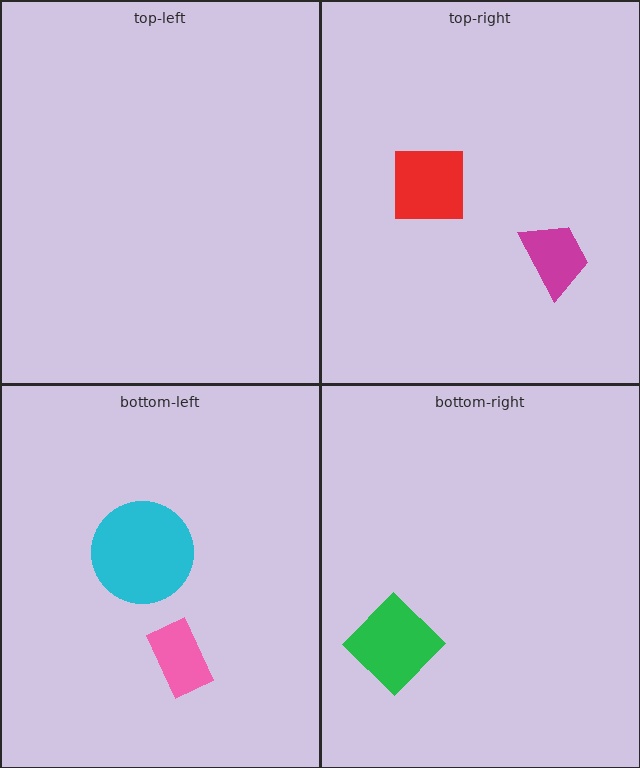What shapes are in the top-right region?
The magenta trapezoid, the red square.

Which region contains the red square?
The top-right region.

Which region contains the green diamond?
The bottom-right region.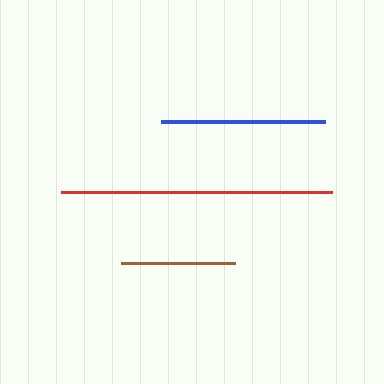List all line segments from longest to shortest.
From longest to shortest: red, blue, brown.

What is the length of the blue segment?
The blue segment is approximately 164 pixels long.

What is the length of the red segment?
The red segment is approximately 272 pixels long.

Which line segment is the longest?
The red line is the longest at approximately 272 pixels.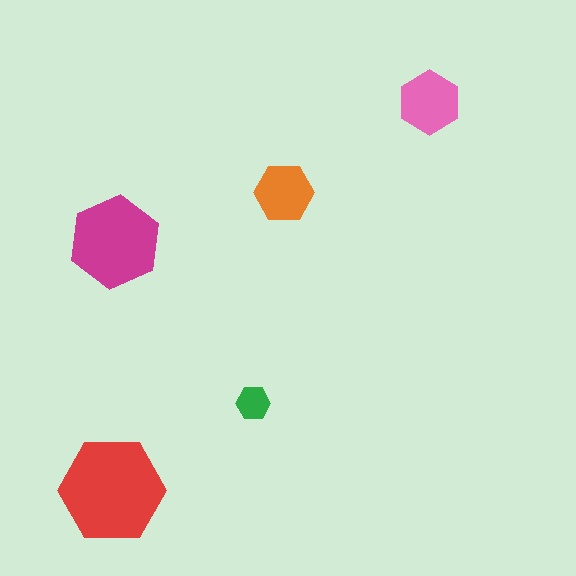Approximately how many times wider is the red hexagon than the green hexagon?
About 3 times wider.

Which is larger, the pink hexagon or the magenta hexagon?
The magenta one.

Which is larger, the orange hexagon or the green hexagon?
The orange one.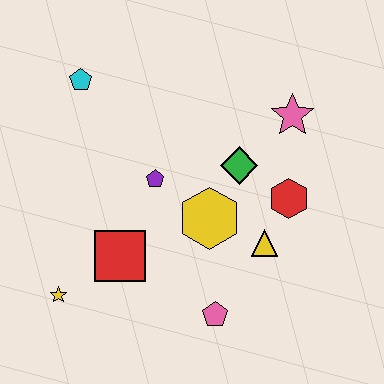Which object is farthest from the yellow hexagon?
The cyan pentagon is farthest from the yellow hexagon.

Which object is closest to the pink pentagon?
The yellow triangle is closest to the pink pentagon.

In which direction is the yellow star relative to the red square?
The yellow star is to the left of the red square.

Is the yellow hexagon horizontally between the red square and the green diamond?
Yes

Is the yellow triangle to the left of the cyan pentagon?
No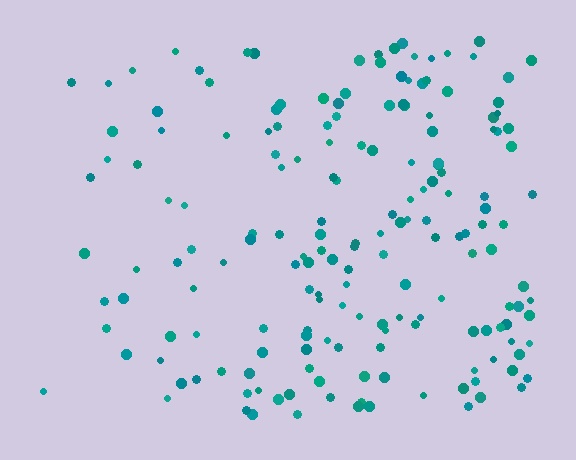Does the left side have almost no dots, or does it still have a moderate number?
Still a moderate number, just noticeably fewer than the right.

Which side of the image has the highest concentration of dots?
The right.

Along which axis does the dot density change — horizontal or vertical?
Horizontal.